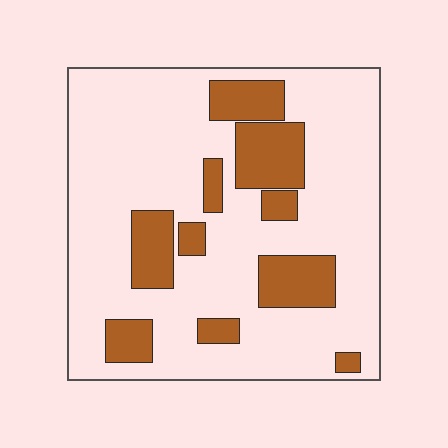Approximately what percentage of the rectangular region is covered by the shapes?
Approximately 25%.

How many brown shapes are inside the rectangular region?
10.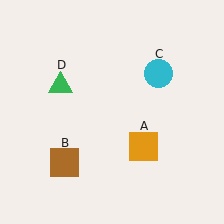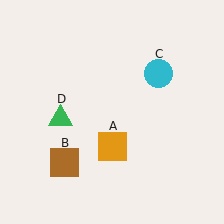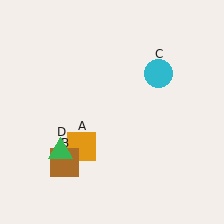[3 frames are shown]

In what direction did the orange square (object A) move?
The orange square (object A) moved left.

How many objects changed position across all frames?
2 objects changed position: orange square (object A), green triangle (object D).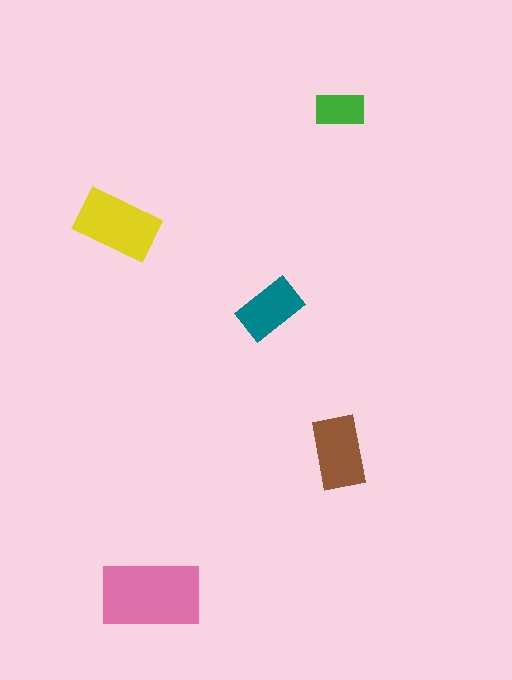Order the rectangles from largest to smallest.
the pink one, the yellow one, the brown one, the teal one, the green one.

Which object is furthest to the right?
The green rectangle is rightmost.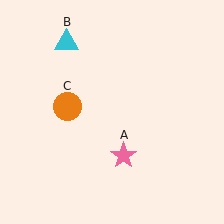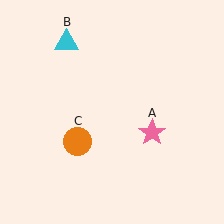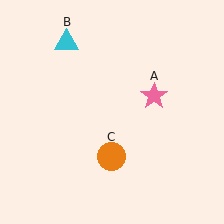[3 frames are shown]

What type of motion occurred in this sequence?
The pink star (object A), orange circle (object C) rotated counterclockwise around the center of the scene.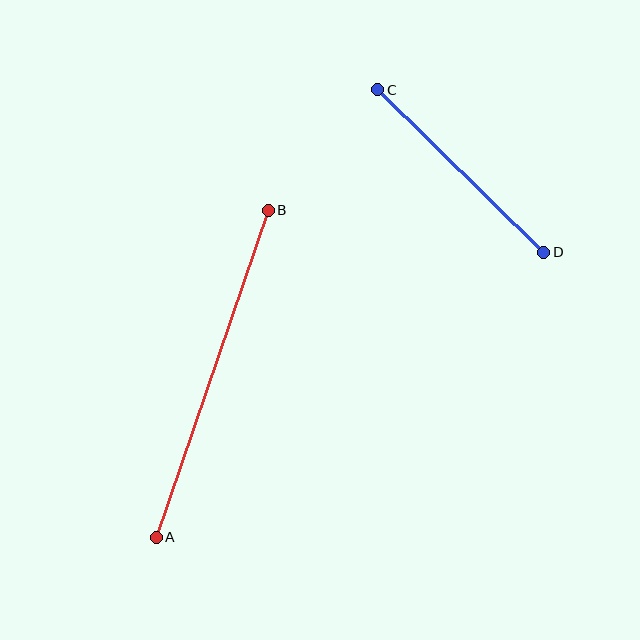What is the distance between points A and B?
The distance is approximately 345 pixels.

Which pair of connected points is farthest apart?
Points A and B are farthest apart.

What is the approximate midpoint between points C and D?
The midpoint is at approximately (461, 171) pixels.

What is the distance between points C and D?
The distance is approximately 232 pixels.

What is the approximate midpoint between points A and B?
The midpoint is at approximately (212, 374) pixels.